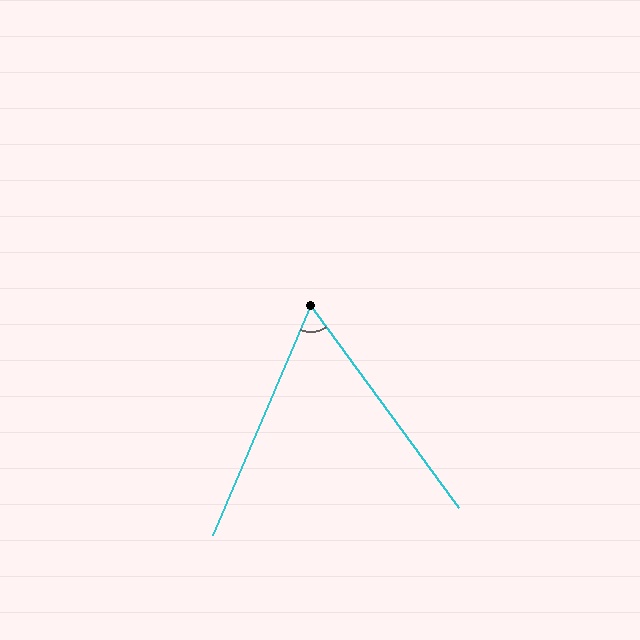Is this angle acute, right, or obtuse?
It is acute.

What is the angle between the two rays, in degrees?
Approximately 59 degrees.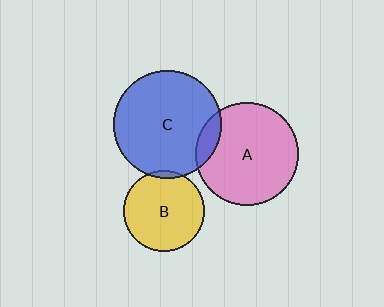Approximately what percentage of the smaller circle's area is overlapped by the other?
Approximately 5%.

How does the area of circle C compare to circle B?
Approximately 1.8 times.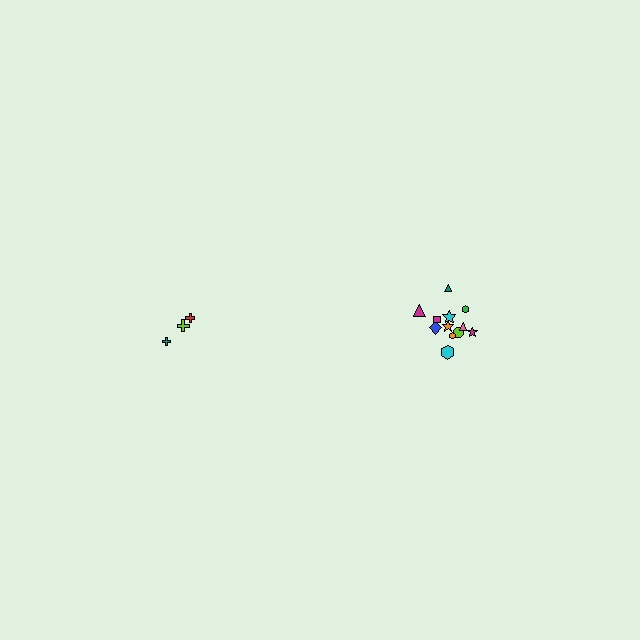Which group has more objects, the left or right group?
The right group.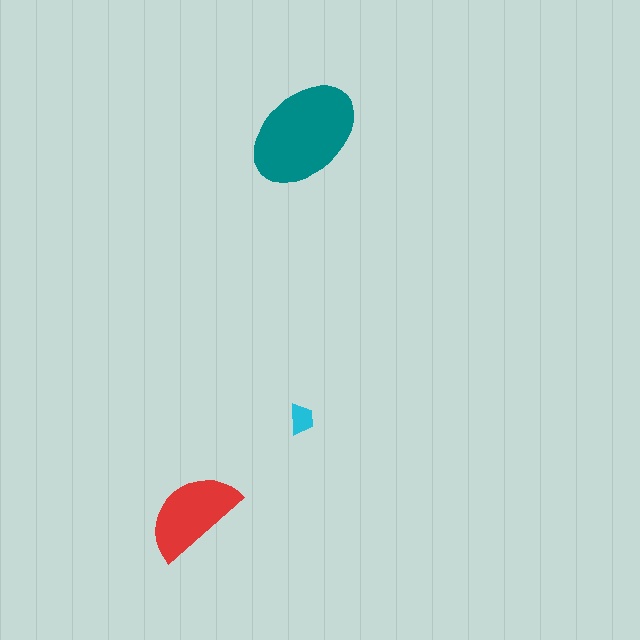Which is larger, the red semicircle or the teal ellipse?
The teal ellipse.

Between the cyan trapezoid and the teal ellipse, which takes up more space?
The teal ellipse.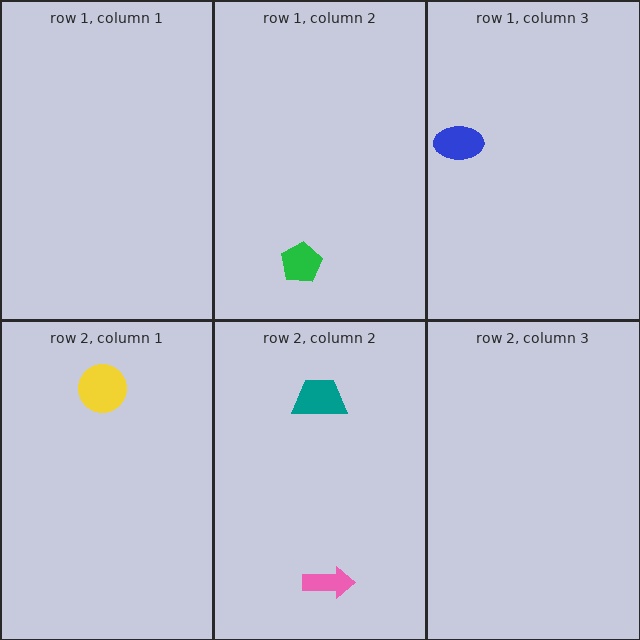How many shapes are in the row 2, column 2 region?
2.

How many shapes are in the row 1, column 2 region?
1.